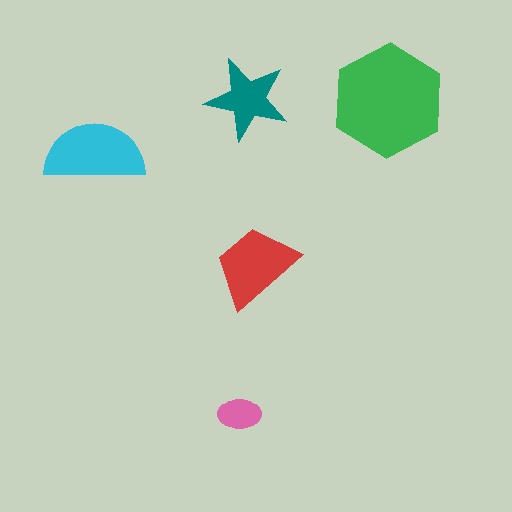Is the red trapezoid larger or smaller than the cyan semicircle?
Smaller.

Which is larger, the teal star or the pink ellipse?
The teal star.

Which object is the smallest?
The pink ellipse.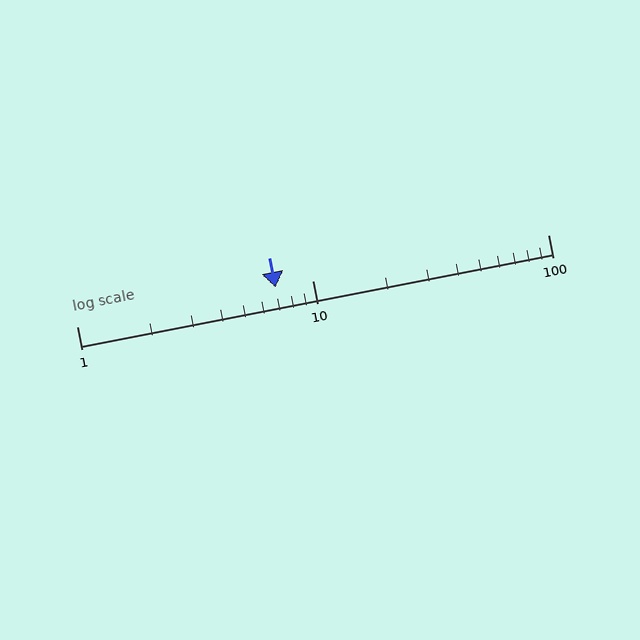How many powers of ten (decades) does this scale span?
The scale spans 2 decades, from 1 to 100.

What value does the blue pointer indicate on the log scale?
The pointer indicates approximately 7.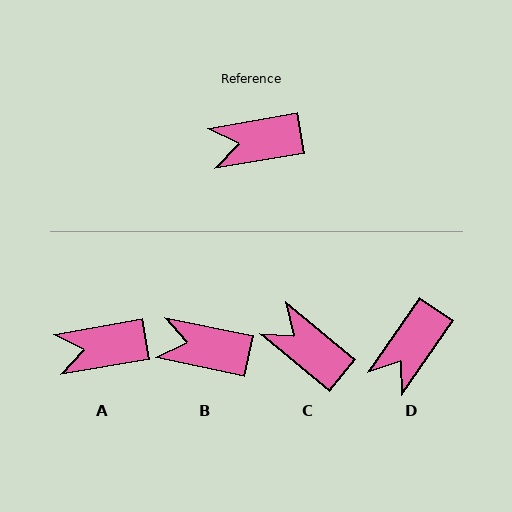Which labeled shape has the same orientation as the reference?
A.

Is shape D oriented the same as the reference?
No, it is off by about 46 degrees.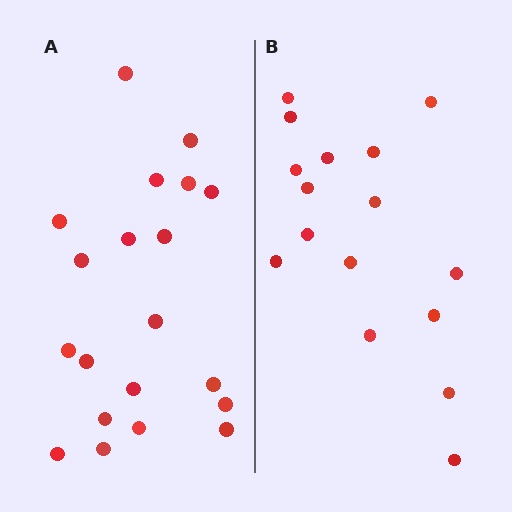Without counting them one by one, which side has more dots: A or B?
Region A (the left region) has more dots.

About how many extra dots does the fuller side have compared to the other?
Region A has about 4 more dots than region B.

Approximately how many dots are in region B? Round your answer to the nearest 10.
About 20 dots. (The exact count is 16, which rounds to 20.)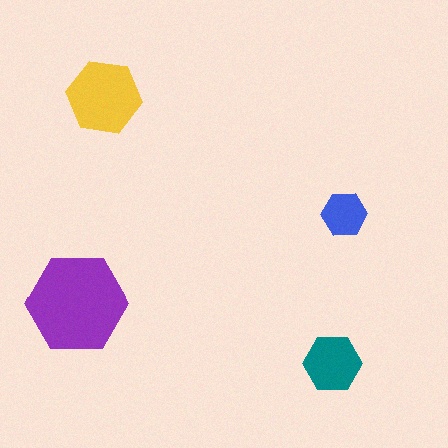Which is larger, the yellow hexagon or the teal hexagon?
The yellow one.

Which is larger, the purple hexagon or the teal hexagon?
The purple one.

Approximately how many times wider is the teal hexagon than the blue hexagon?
About 1.5 times wider.